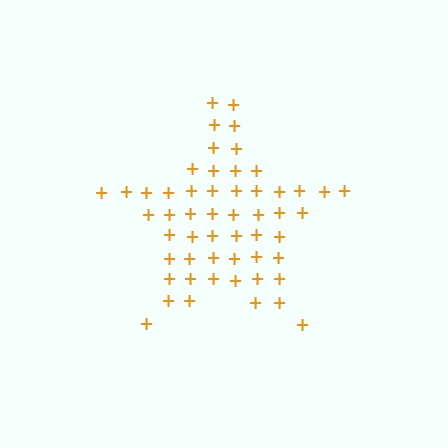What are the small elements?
The small elements are plus signs.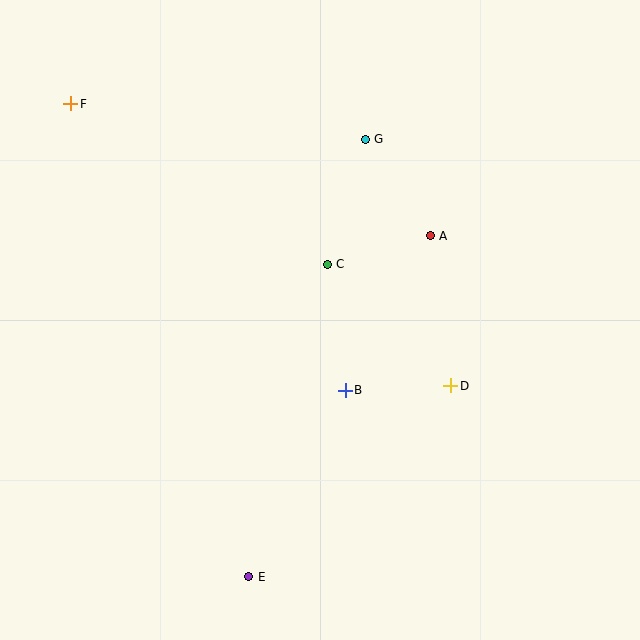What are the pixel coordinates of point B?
Point B is at (345, 390).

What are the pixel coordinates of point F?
Point F is at (71, 104).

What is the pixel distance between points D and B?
The distance between D and B is 106 pixels.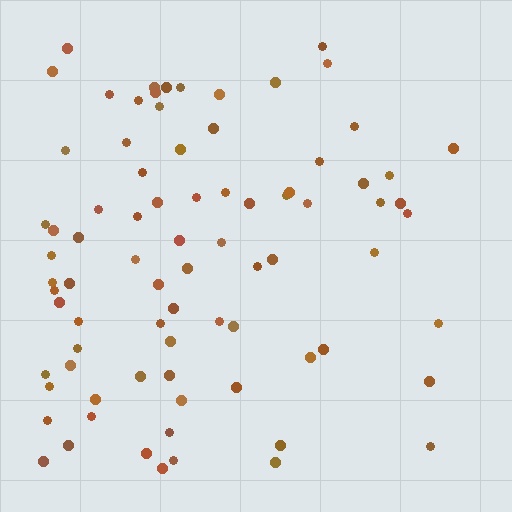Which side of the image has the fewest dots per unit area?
The right.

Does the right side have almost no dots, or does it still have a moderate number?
Still a moderate number, just noticeably fewer than the left.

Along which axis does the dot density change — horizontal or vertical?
Horizontal.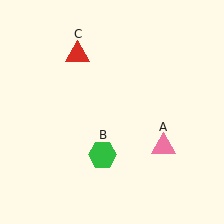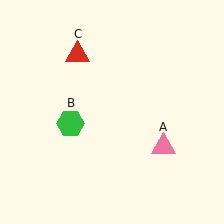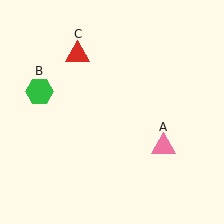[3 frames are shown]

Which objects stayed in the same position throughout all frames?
Pink triangle (object A) and red triangle (object C) remained stationary.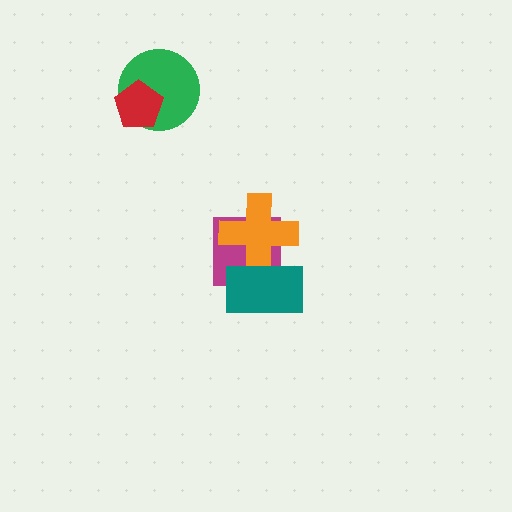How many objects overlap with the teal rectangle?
2 objects overlap with the teal rectangle.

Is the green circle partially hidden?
Yes, it is partially covered by another shape.